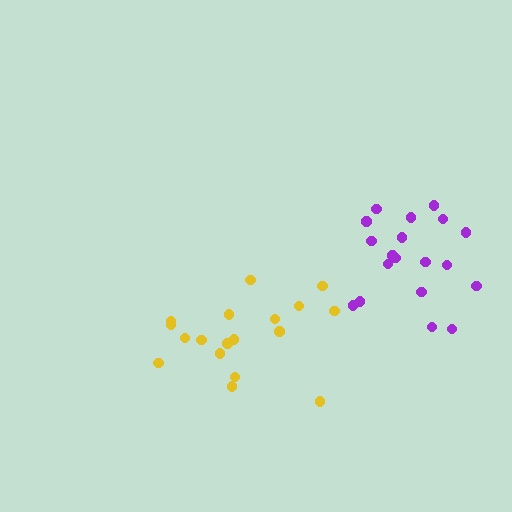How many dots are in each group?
Group 1: 18 dots, Group 2: 19 dots (37 total).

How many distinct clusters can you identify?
There are 2 distinct clusters.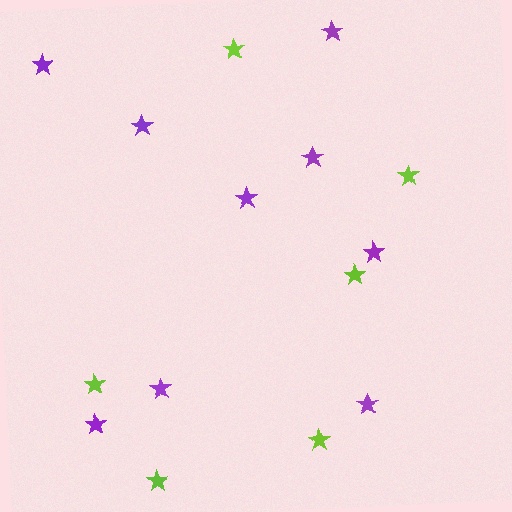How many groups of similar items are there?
There are 2 groups: one group of purple stars (9) and one group of lime stars (6).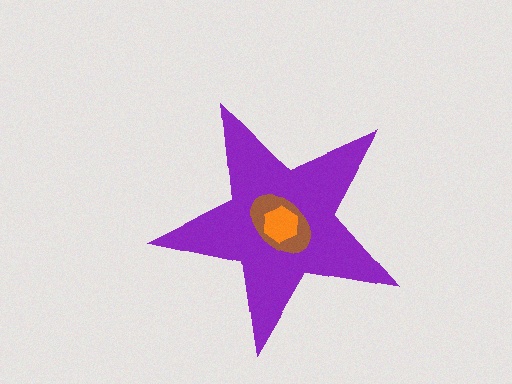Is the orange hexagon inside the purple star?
Yes.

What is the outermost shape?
The purple star.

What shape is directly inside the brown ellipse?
The orange hexagon.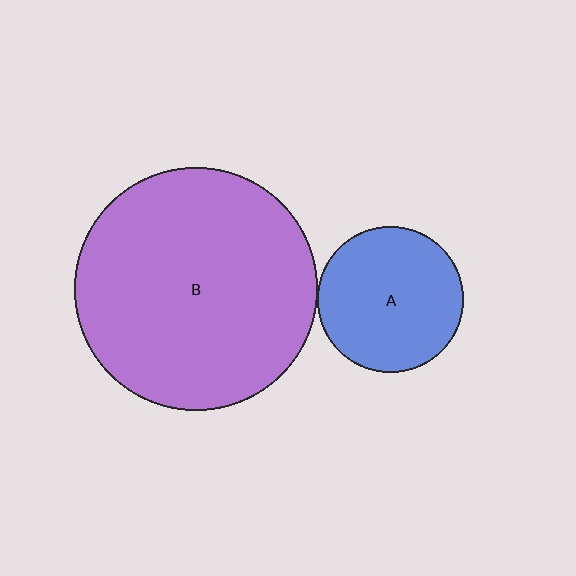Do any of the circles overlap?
No, none of the circles overlap.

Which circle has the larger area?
Circle B (purple).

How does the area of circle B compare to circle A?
Approximately 2.8 times.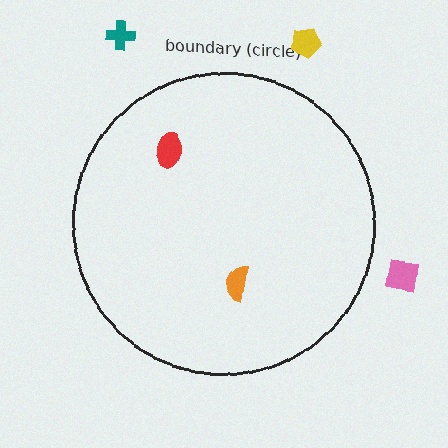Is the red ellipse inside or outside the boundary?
Inside.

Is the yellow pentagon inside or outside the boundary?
Outside.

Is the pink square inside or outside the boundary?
Outside.